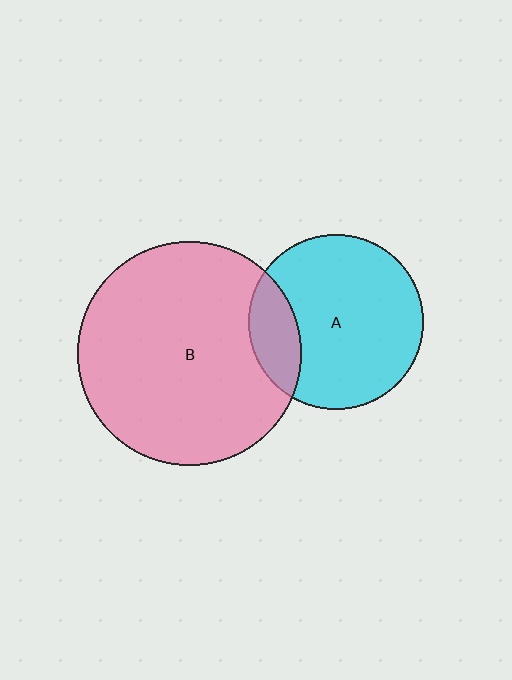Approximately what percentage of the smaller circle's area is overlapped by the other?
Approximately 20%.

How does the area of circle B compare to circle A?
Approximately 1.6 times.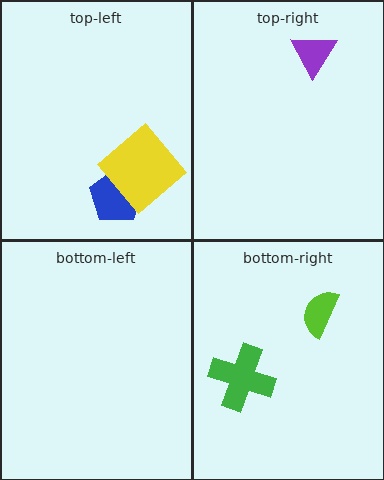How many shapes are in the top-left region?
2.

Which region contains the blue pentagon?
The top-left region.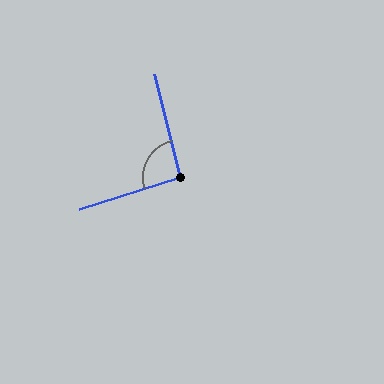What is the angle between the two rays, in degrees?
Approximately 94 degrees.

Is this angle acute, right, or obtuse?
It is approximately a right angle.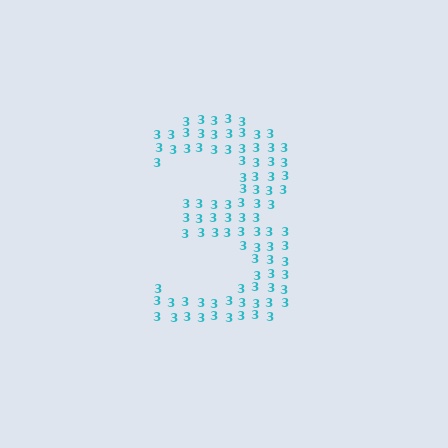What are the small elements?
The small elements are digit 3's.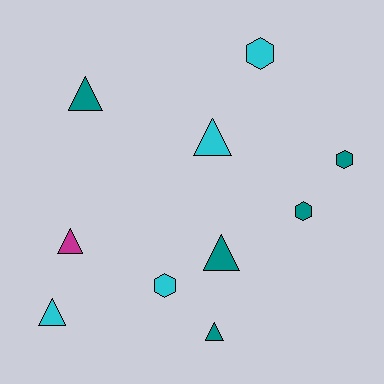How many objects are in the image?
There are 10 objects.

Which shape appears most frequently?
Triangle, with 6 objects.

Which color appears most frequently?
Teal, with 5 objects.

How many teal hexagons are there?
There are 2 teal hexagons.